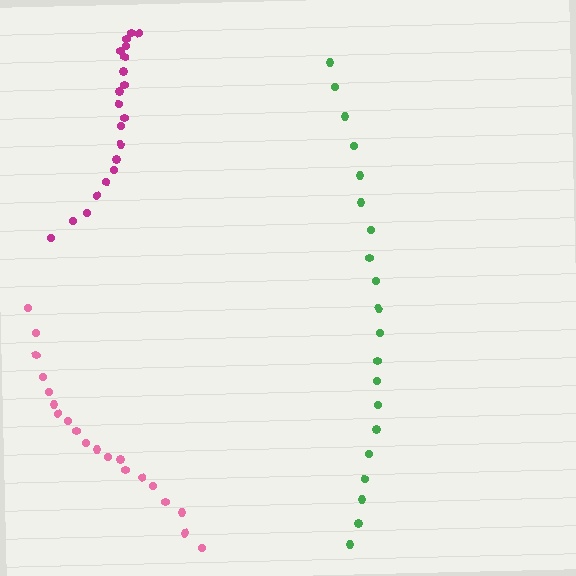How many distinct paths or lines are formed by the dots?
There are 3 distinct paths.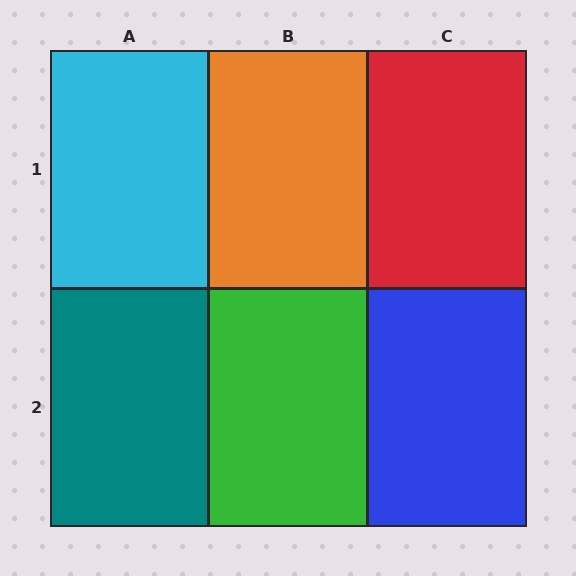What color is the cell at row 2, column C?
Blue.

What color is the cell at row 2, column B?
Green.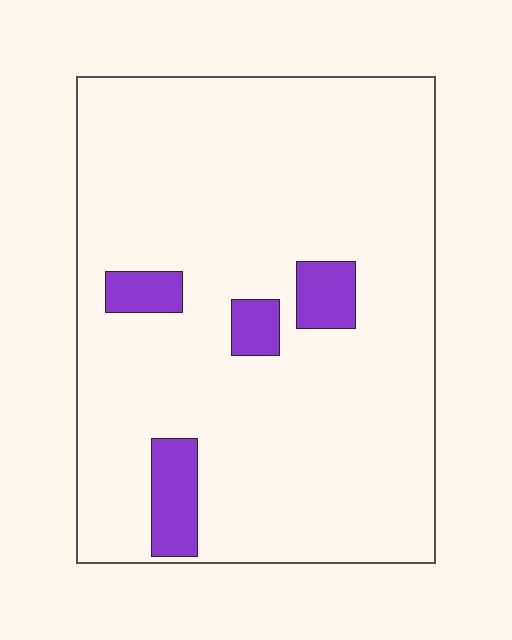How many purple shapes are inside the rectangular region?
4.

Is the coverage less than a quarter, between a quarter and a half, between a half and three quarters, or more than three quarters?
Less than a quarter.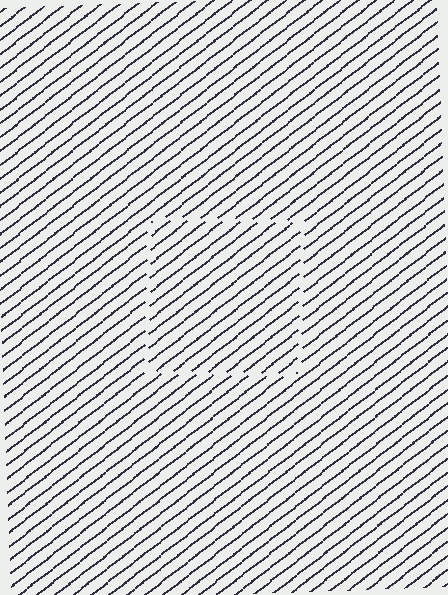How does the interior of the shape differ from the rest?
The interior of the shape contains the same grating, shifted by half a period — the contour is defined by the phase discontinuity where line-ends from the inner and outer gratings abut.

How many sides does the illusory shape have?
4 sides — the line-ends trace a square.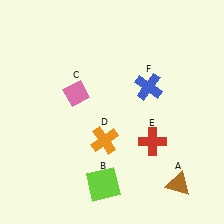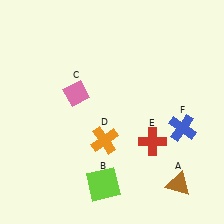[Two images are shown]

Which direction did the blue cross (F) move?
The blue cross (F) moved down.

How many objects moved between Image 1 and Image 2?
1 object moved between the two images.